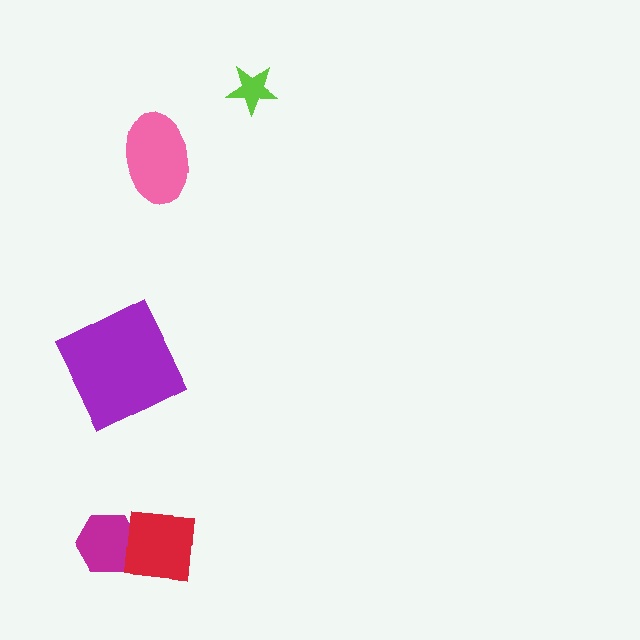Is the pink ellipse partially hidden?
No, no other shape covers it.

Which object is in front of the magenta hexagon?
The red square is in front of the magenta hexagon.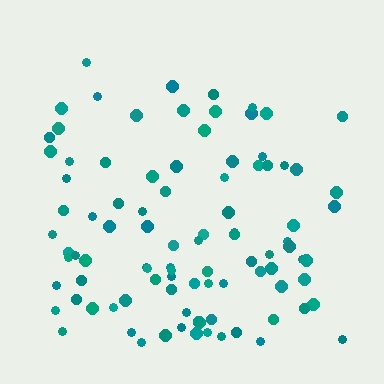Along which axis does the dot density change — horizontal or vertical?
Vertical.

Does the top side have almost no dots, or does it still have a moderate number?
Still a moderate number, just noticeably fewer than the bottom.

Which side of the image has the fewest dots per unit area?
The top.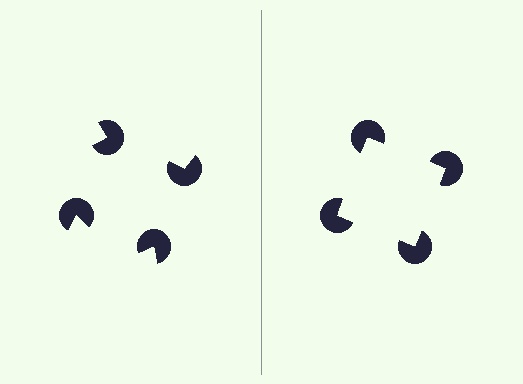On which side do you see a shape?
An illusory square appears on the right side. On the left side the wedge cuts are rotated, so no coherent shape forms.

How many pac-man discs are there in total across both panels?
8 — 4 on each side.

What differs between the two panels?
The pac-man discs are positioned identically on both sides; only the wedge orientations differ. On the right they align to a square; on the left they are misaligned.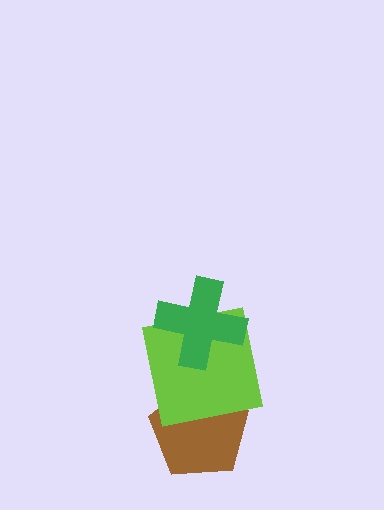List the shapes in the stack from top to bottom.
From top to bottom: the green cross, the lime square, the brown pentagon.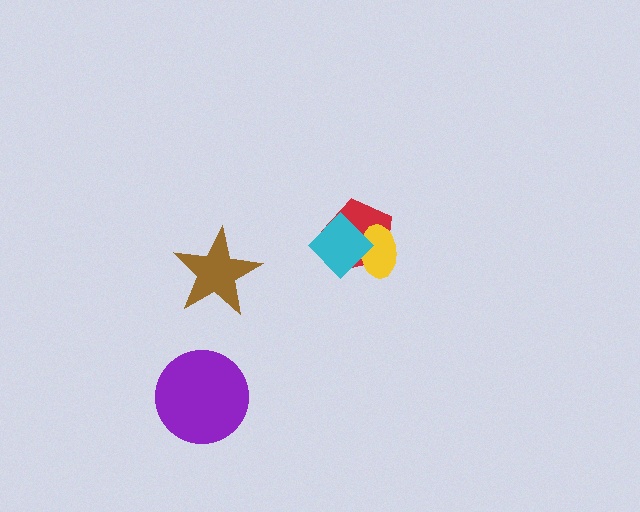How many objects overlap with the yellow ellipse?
2 objects overlap with the yellow ellipse.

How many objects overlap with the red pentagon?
2 objects overlap with the red pentagon.